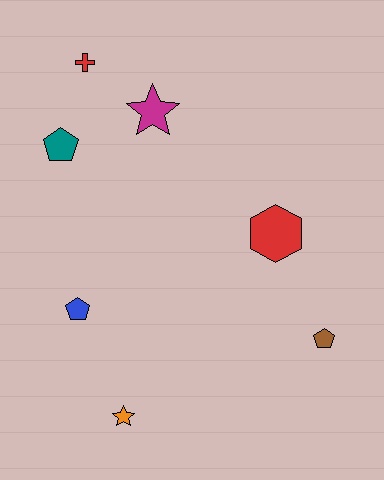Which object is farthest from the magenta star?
The orange star is farthest from the magenta star.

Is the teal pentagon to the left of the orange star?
Yes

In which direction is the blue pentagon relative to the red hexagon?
The blue pentagon is to the left of the red hexagon.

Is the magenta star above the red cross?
No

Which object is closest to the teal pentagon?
The red cross is closest to the teal pentagon.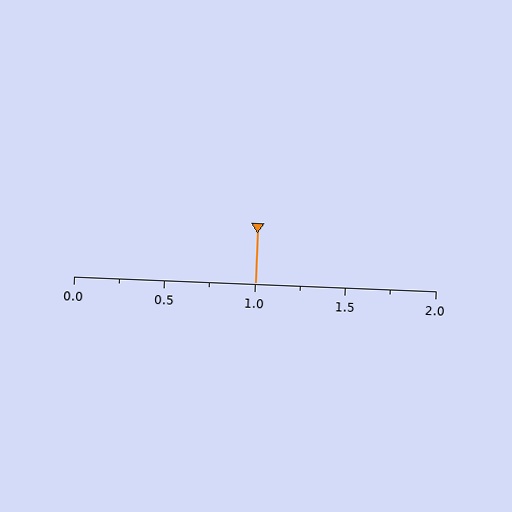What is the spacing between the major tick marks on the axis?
The major ticks are spaced 0.5 apart.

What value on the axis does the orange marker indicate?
The marker indicates approximately 1.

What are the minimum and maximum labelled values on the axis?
The axis runs from 0.0 to 2.0.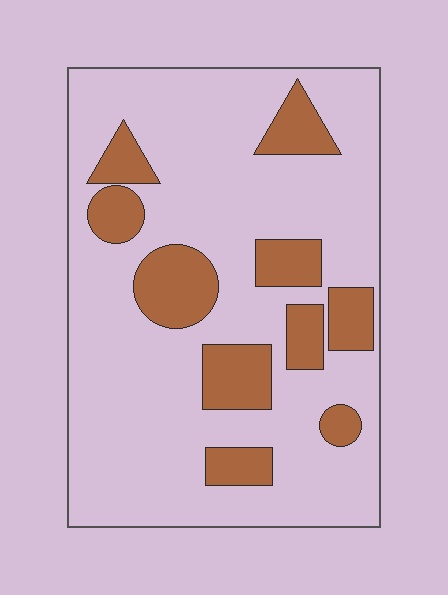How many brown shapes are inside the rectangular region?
10.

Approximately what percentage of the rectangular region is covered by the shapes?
Approximately 20%.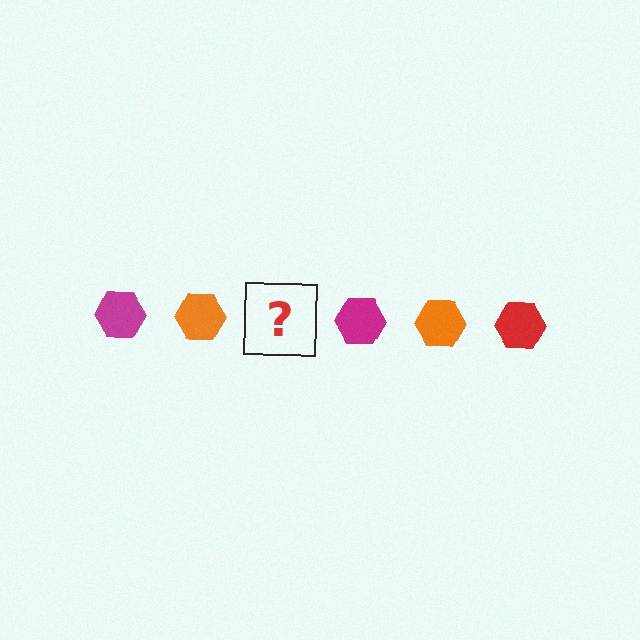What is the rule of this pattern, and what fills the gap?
The rule is that the pattern cycles through magenta, orange, red hexagons. The gap should be filled with a red hexagon.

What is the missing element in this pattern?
The missing element is a red hexagon.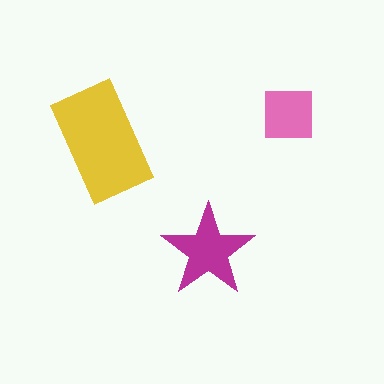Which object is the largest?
The yellow rectangle.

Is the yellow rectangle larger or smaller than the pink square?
Larger.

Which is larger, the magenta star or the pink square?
The magenta star.